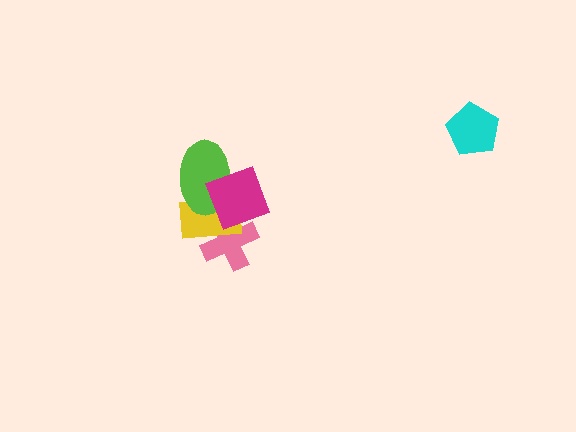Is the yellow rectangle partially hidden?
Yes, it is partially covered by another shape.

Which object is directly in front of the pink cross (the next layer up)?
The yellow rectangle is directly in front of the pink cross.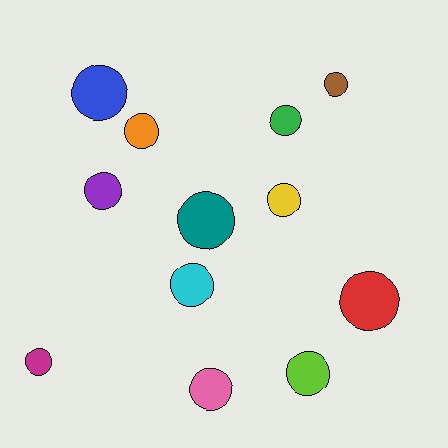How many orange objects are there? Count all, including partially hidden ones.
There is 1 orange object.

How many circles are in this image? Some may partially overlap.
There are 12 circles.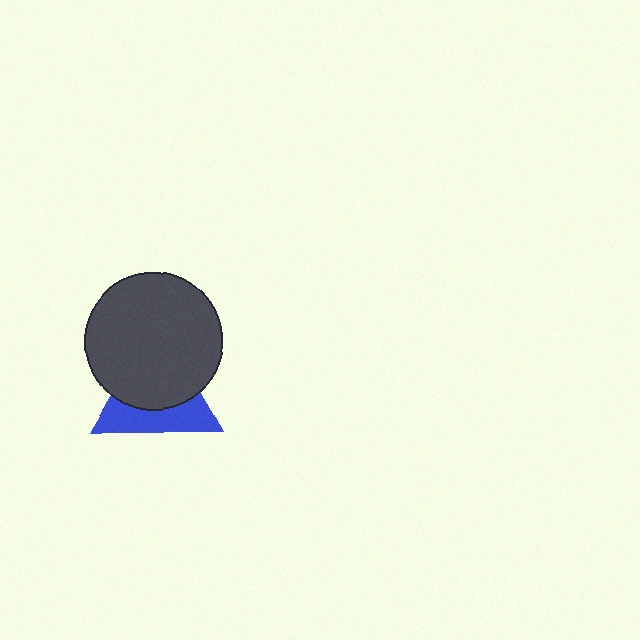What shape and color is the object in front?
The object in front is a dark gray circle.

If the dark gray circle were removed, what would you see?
You would see the complete blue triangle.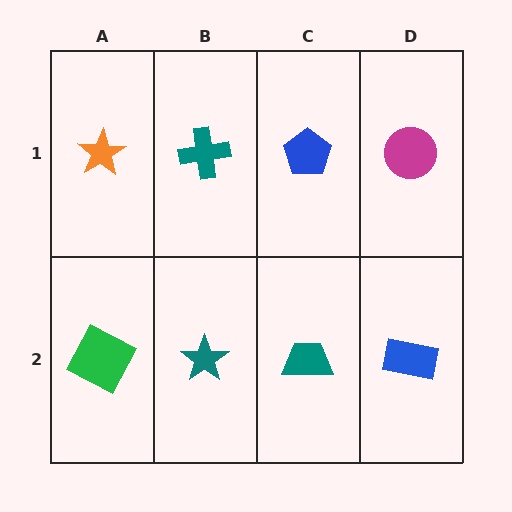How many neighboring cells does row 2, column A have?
2.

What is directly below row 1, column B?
A teal star.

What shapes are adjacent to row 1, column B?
A teal star (row 2, column B), an orange star (row 1, column A), a blue pentagon (row 1, column C).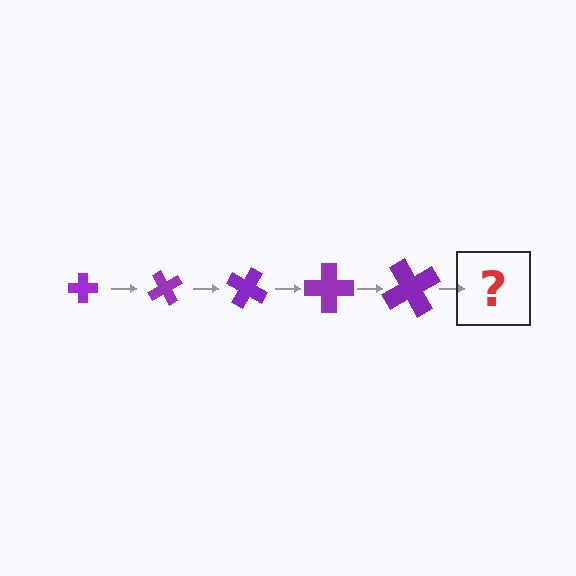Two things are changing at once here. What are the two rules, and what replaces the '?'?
The two rules are that the cross grows larger each step and it rotates 60 degrees each step. The '?' should be a cross, larger than the previous one and rotated 300 degrees from the start.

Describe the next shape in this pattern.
It should be a cross, larger than the previous one and rotated 300 degrees from the start.